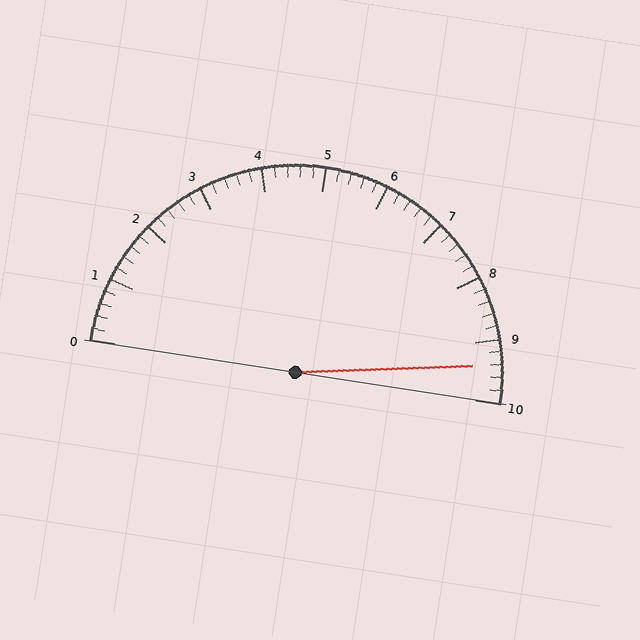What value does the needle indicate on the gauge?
The needle indicates approximately 9.4.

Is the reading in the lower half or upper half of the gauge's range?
The reading is in the upper half of the range (0 to 10).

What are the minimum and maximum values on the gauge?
The gauge ranges from 0 to 10.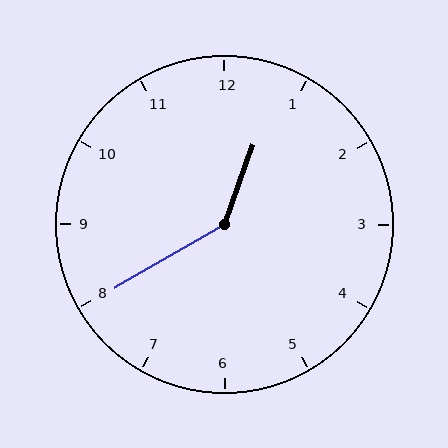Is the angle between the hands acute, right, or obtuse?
It is obtuse.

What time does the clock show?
12:40.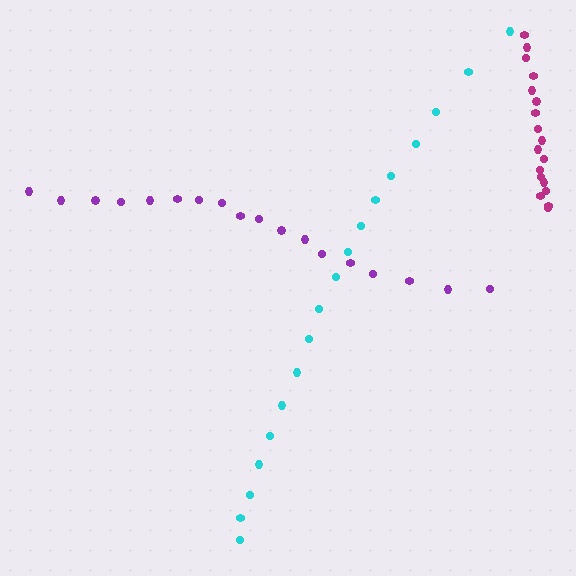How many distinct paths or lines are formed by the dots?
There are 3 distinct paths.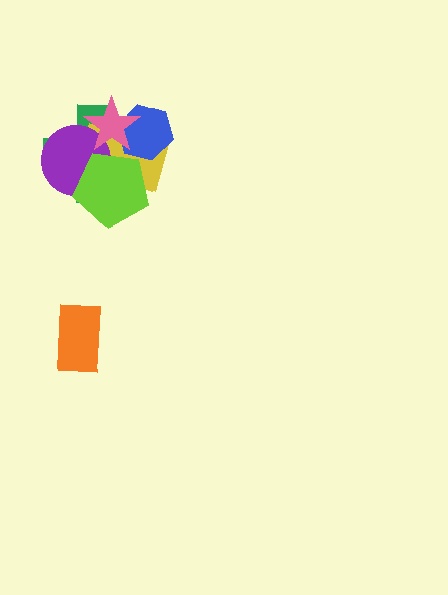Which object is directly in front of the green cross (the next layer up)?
The yellow rectangle is directly in front of the green cross.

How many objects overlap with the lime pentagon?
3 objects overlap with the lime pentagon.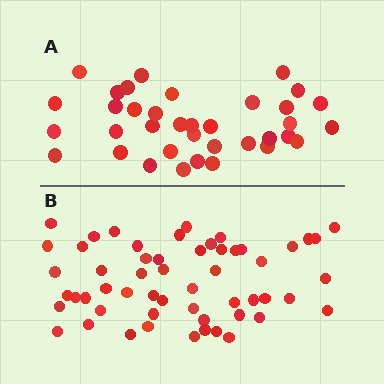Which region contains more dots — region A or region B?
Region B (the bottom region) has more dots.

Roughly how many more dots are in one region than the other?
Region B has approximately 20 more dots than region A.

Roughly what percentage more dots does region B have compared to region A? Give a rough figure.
About 55% more.